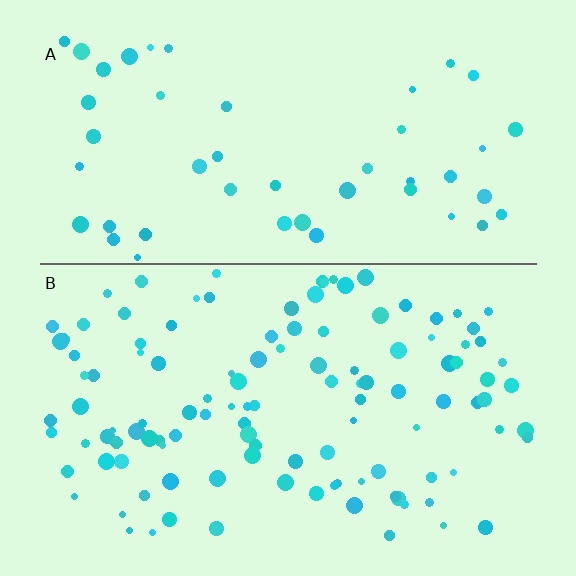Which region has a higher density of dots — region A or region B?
B (the bottom).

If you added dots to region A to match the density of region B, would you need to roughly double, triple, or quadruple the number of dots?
Approximately double.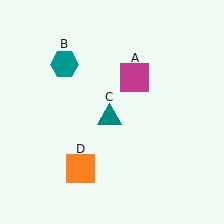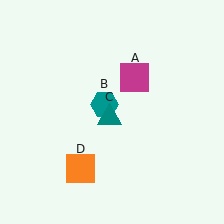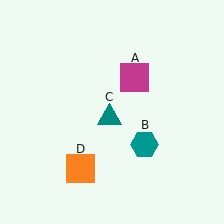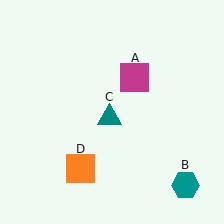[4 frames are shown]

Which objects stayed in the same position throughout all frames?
Magenta square (object A) and teal triangle (object C) and orange square (object D) remained stationary.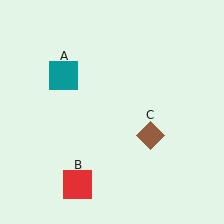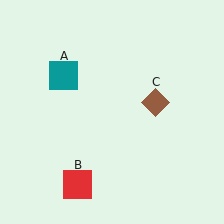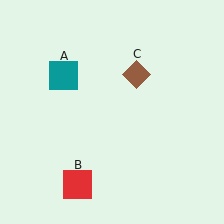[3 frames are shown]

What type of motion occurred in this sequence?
The brown diamond (object C) rotated counterclockwise around the center of the scene.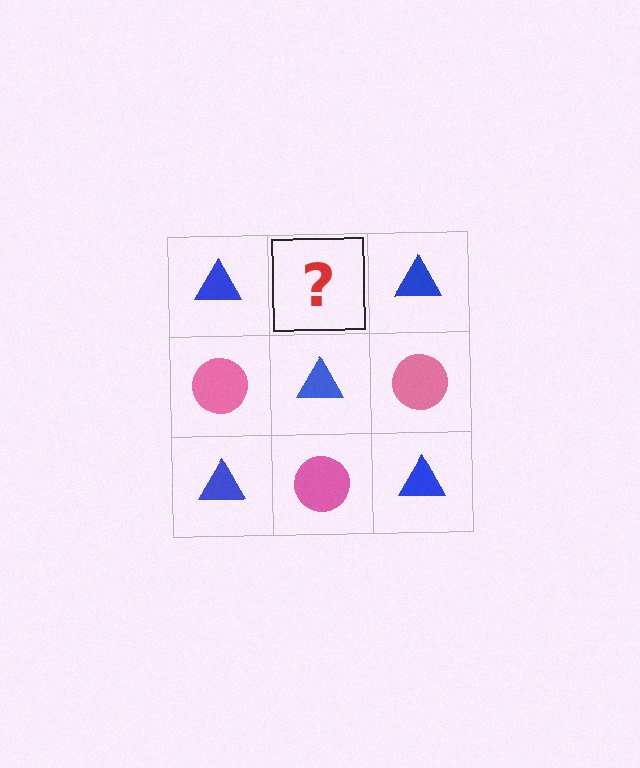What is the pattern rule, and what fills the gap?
The rule is that it alternates blue triangle and pink circle in a checkerboard pattern. The gap should be filled with a pink circle.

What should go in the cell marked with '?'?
The missing cell should contain a pink circle.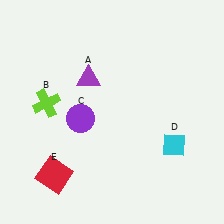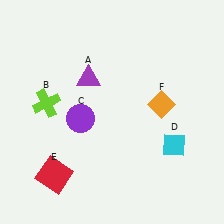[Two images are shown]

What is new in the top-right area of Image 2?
An orange diamond (F) was added in the top-right area of Image 2.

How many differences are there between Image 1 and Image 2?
There is 1 difference between the two images.